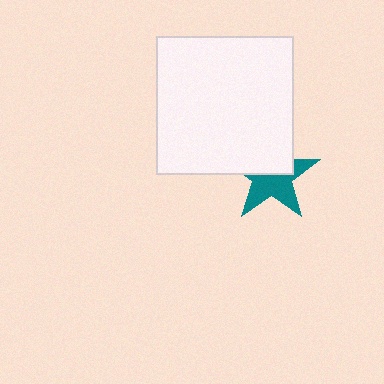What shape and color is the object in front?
The object in front is a white square.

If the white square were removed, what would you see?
You would see the complete teal star.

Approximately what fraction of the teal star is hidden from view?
Roughly 45% of the teal star is hidden behind the white square.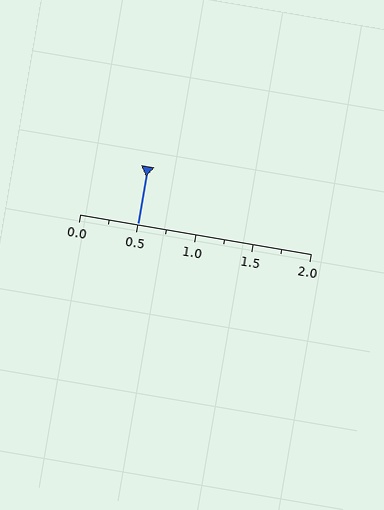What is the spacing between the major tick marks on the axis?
The major ticks are spaced 0.5 apart.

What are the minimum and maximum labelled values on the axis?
The axis runs from 0.0 to 2.0.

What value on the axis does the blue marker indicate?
The marker indicates approximately 0.5.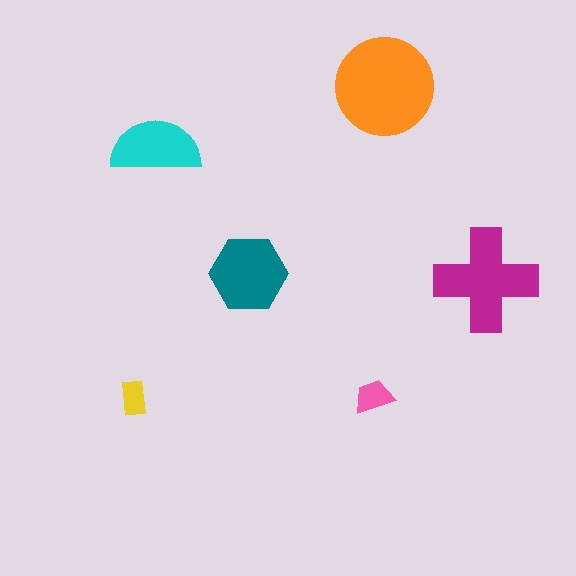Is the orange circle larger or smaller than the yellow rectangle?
Larger.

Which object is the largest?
The orange circle.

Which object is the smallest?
The yellow rectangle.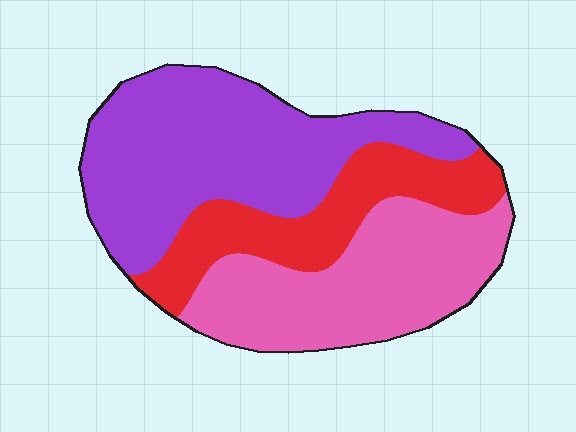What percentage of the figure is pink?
Pink takes up about one third (1/3) of the figure.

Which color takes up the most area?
Purple, at roughly 45%.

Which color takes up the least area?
Red, at roughly 25%.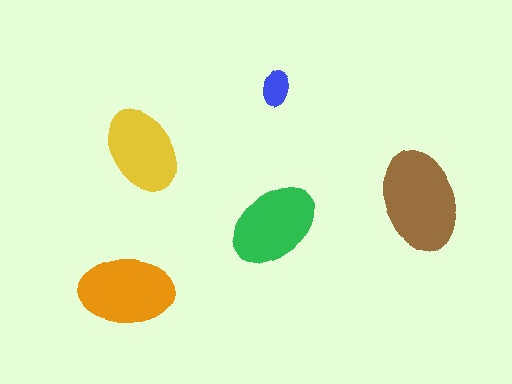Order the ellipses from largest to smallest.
the brown one, the orange one, the green one, the yellow one, the blue one.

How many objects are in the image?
There are 5 objects in the image.